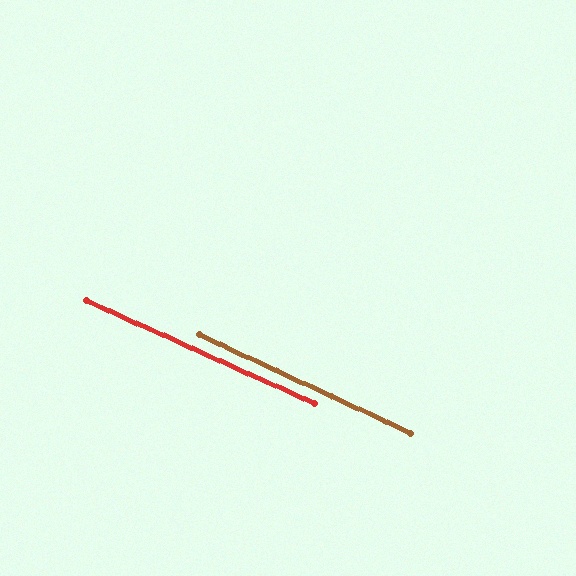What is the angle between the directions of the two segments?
Approximately 1 degree.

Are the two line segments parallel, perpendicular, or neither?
Parallel — their directions differ by only 0.6°.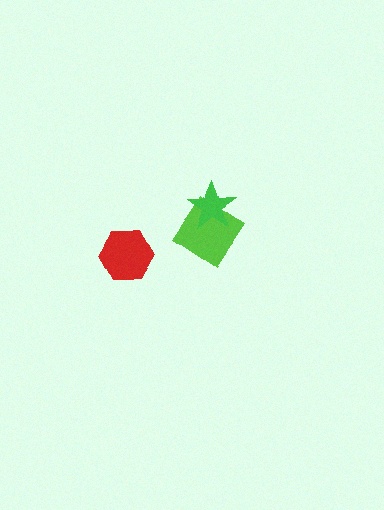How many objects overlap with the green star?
1 object overlaps with the green star.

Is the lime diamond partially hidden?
Yes, it is partially covered by another shape.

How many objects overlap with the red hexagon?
0 objects overlap with the red hexagon.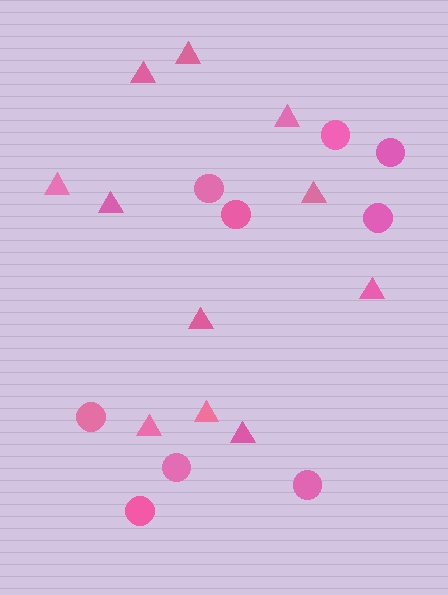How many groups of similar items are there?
There are 2 groups: one group of triangles (11) and one group of circles (9).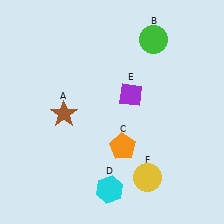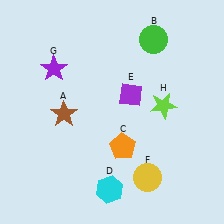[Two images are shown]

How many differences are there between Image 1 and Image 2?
There are 2 differences between the two images.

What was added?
A purple star (G), a lime star (H) were added in Image 2.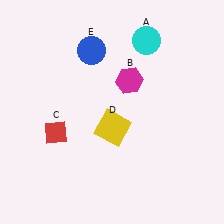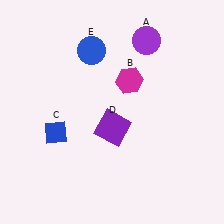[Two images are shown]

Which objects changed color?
A changed from cyan to purple. C changed from red to blue. D changed from yellow to purple.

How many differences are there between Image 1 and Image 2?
There are 3 differences between the two images.